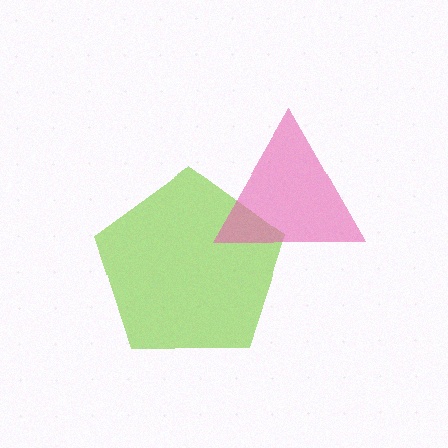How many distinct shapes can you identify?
There are 2 distinct shapes: a lime pentagon, a pink triangle.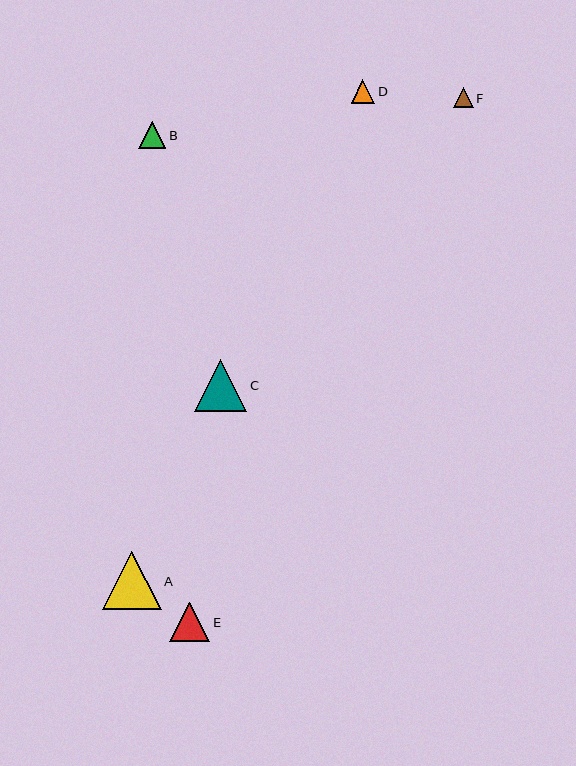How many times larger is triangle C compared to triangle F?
Triangle C is approximately 2.7 times the size of triangle F.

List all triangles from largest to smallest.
From largest to smallest: A, C, E, B, D, F.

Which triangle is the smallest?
Triangle F is the smallest with a size of approximately 19 pixels.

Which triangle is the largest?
Triangle A is the largest with a size of approximately 58 pixels.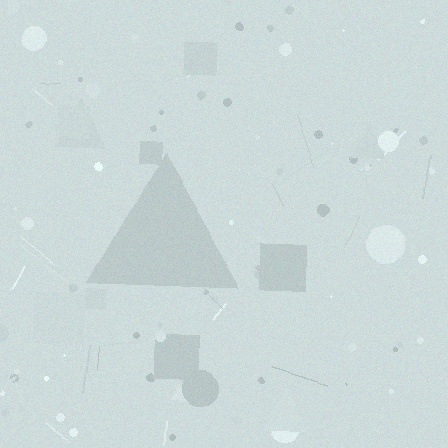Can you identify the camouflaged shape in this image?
The camouflaged shape is a triangle.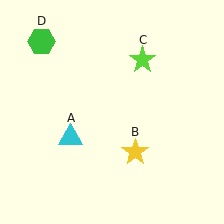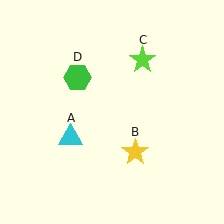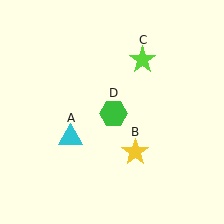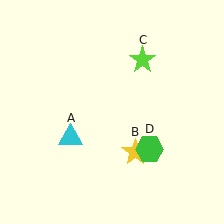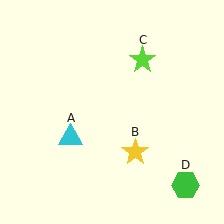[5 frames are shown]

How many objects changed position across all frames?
1 object changed position: green hexagon (object D).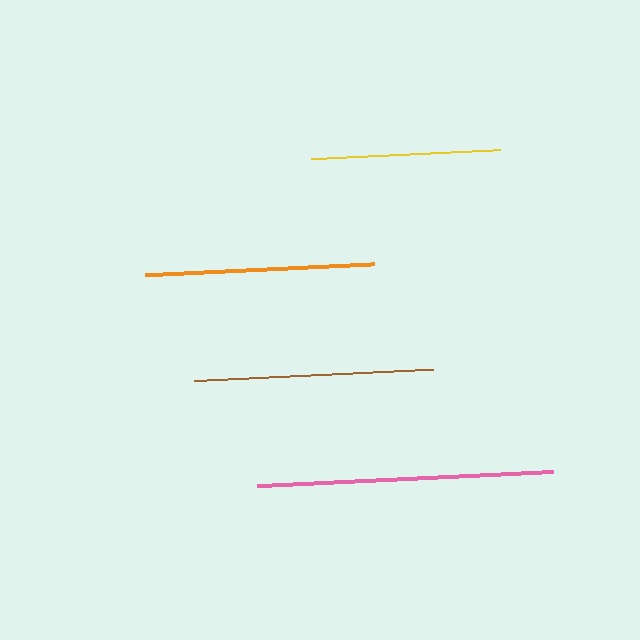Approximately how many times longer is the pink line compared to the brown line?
The pink line is approximately 1.2 times the length of the brown line.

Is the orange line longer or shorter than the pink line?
The pink line is longer than the orange line.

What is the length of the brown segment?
The brown segment is approximately 239 pixels long.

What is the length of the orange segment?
The orange segment is approximately 230 pixels long.